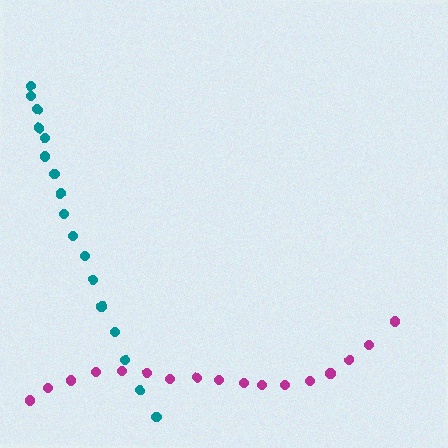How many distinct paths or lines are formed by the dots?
There are 2 distinct paths.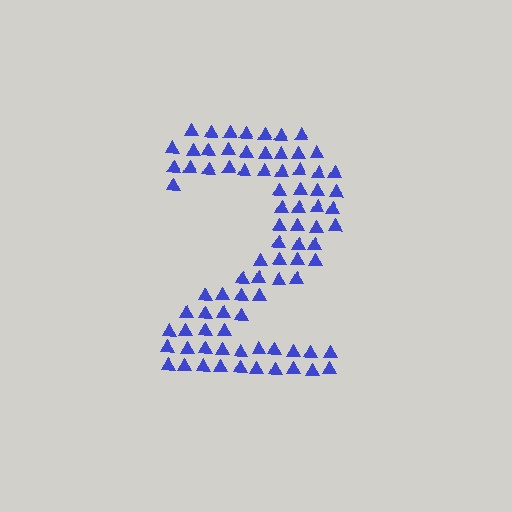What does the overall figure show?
The overall figure shows the digit 2.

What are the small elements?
The small elements are triangles.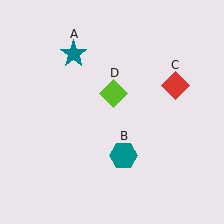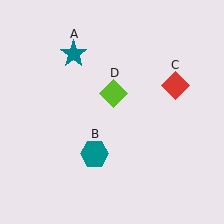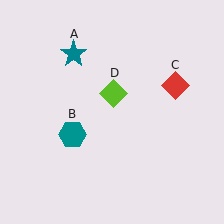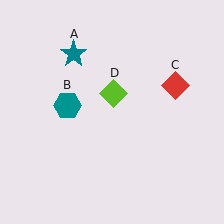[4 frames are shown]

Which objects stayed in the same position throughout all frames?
Teal star (object A) and red diamond (object C) and lime diamond (object D) remained stationary.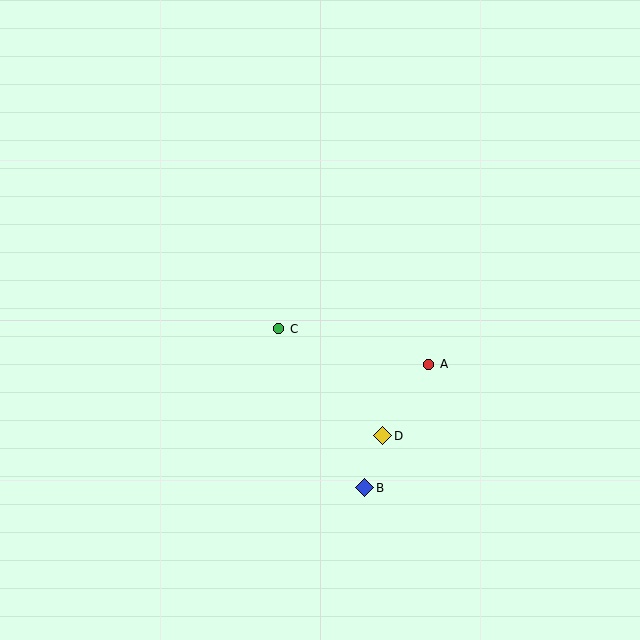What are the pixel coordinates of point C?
Point C is at (279, 329).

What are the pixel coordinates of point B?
Point B is at (365, 488).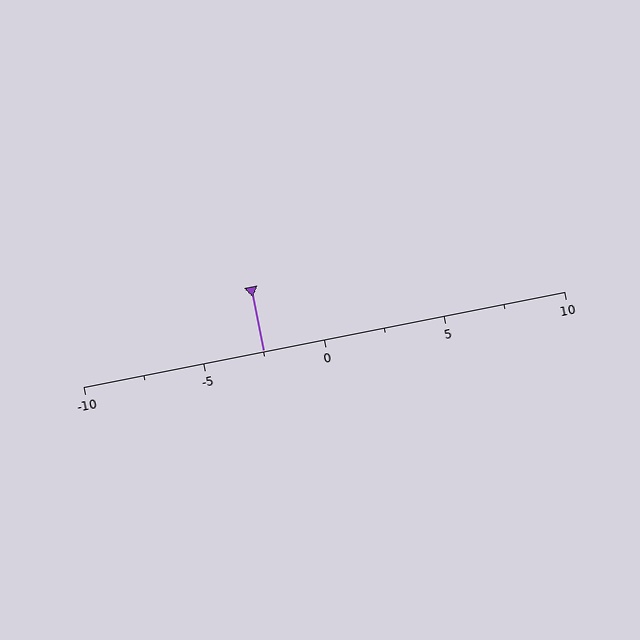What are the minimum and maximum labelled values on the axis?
The axis runs from -10 to 10.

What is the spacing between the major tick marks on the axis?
The major ticks are spaced 5 apart.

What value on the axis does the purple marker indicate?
The marker indicates approximately -2.5.